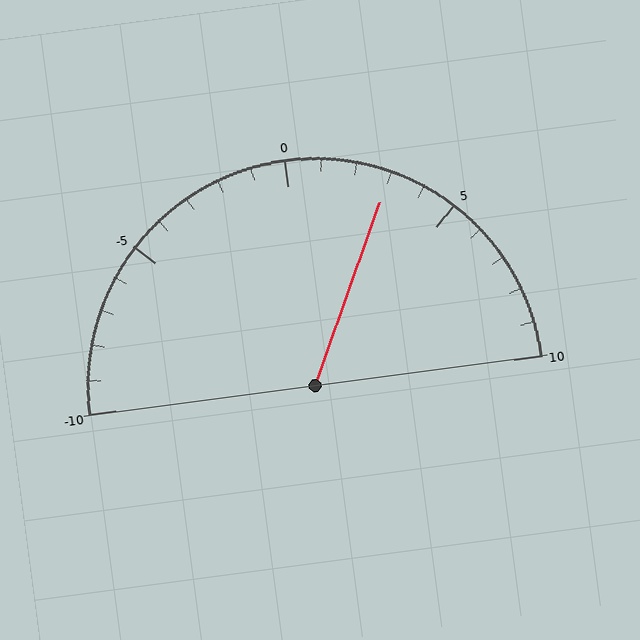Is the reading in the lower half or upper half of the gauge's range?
The reading is in the upper half of the range (-10 to 10).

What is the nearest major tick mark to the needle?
The nearest major tick mark is 5.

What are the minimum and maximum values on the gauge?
The gauge ranges from -10 to 10.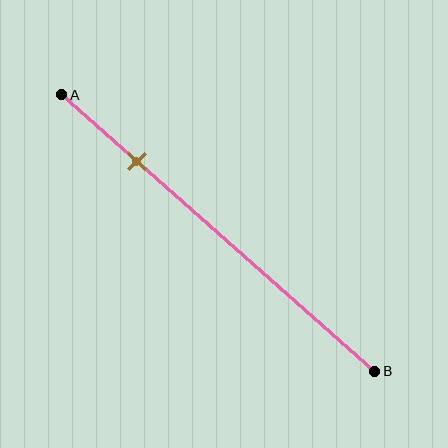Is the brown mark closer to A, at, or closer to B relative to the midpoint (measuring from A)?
The brown mark is closer to point A than the midpoint of segment AB.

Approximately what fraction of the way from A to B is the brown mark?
The brown mark is approximately 25% of the way from A to B.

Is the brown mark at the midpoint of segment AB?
No, the mark is at about 25% from A, not at the 50% midpoint.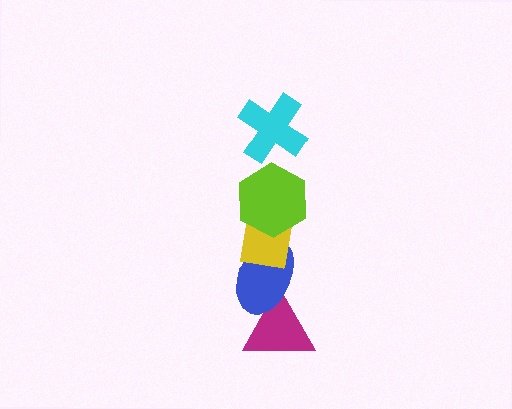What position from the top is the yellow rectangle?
The yellow rectangle is 3rd from the top.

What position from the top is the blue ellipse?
The blue ellipse is 4th from the top.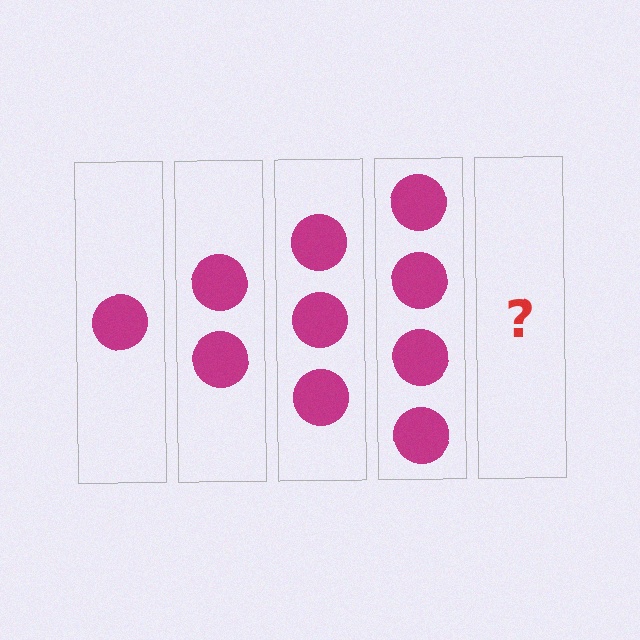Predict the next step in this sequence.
The next step is 5 circles.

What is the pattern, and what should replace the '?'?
The pattern is that each step adds one more circle. The '?' should be 5 circles.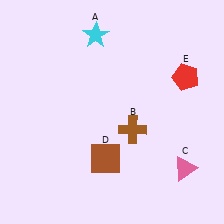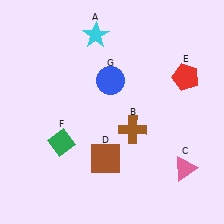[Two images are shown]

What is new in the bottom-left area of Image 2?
A green diamond (F) was added in the bottom-left area of Image 2.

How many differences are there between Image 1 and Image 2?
There are 2 differences between the two images.